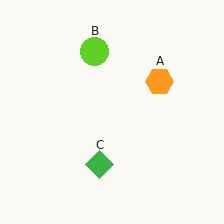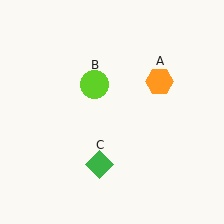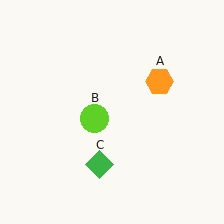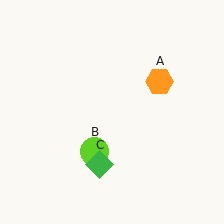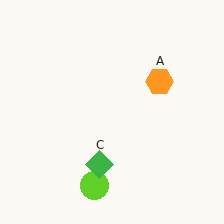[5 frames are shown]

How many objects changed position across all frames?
1 object changed position: lime circle (object B).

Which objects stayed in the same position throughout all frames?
Orange hexagon (object A) and green diamond (object C) remained stationary.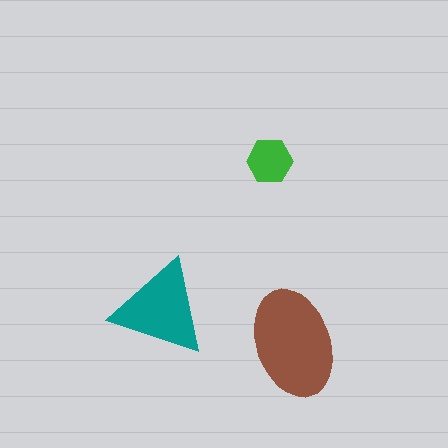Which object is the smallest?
The green hexagon.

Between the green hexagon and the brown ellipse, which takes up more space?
The brown ellipse.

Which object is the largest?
The brown ellipse.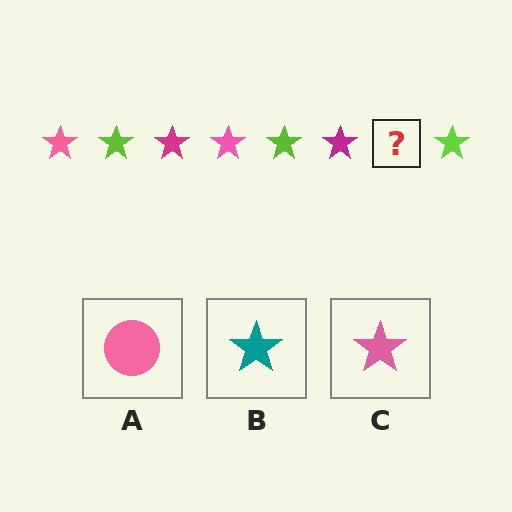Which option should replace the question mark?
Option C.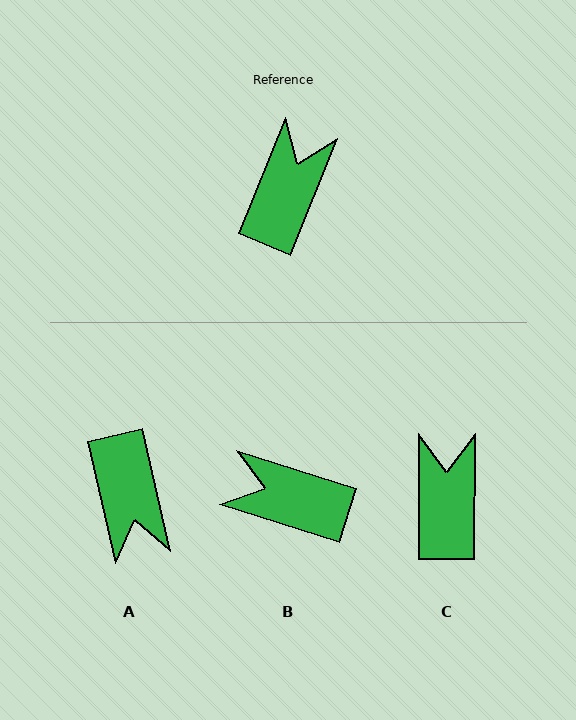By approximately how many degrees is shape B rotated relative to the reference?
Approximately 94 degrees counter-clockwise.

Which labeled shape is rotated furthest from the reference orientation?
A, about 145 degrees away.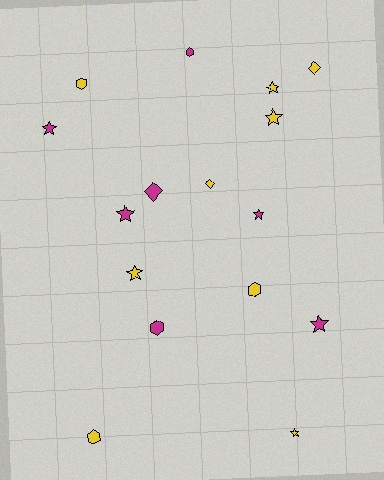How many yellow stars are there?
There are 4 yellow stars.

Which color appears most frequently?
Yellow, with 9 objects.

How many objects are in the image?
There are 16 objects.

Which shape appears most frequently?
Star, with 8 objects.